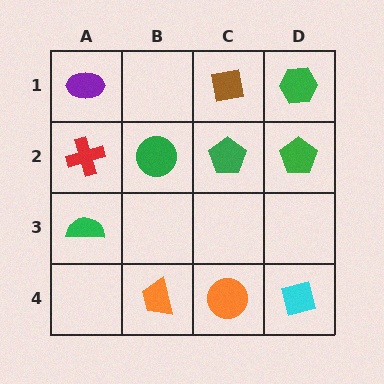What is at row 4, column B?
An orange trapezoid.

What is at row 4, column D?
A cyan square.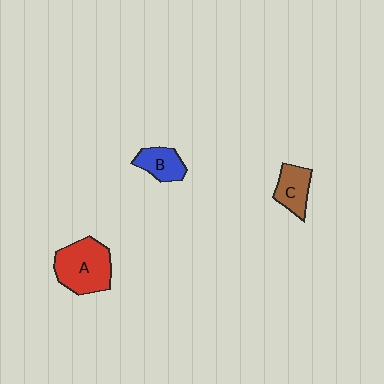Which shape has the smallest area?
Shape B (blue).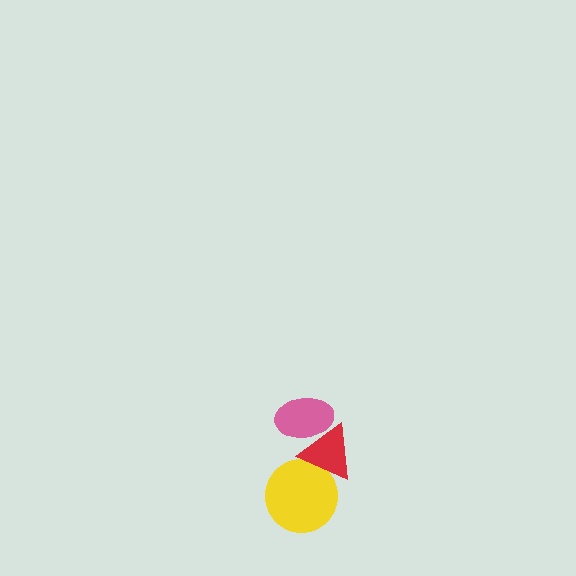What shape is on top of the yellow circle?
The red triangle is on top of the yellow circle.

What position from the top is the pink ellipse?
The pink ellipse is 1st from the top.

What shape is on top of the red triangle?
The pink ellipse is on top of the red triangle.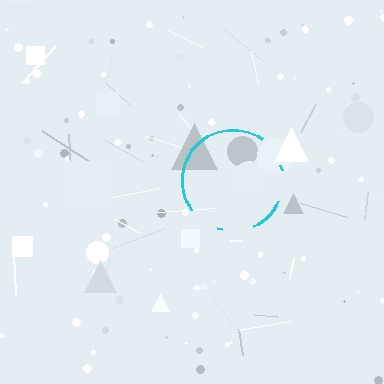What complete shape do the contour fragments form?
The contour fragments form a circle.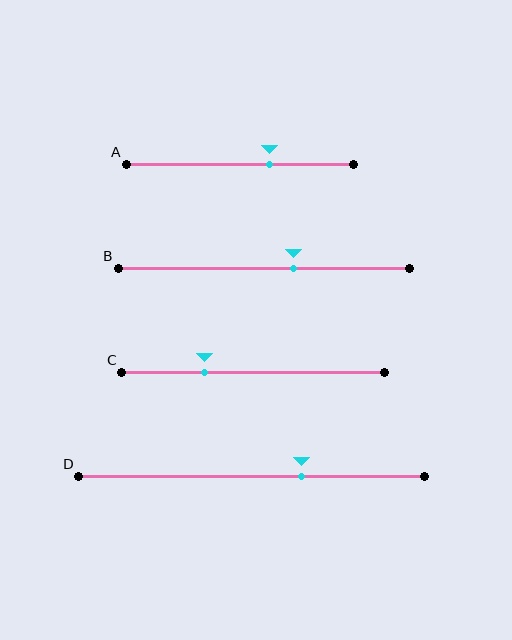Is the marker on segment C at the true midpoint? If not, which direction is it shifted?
No, the marker on segment C is shifted to the left by about 18% of the segment length.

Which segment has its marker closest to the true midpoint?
Segment B has its marker closest to the true midpoint.